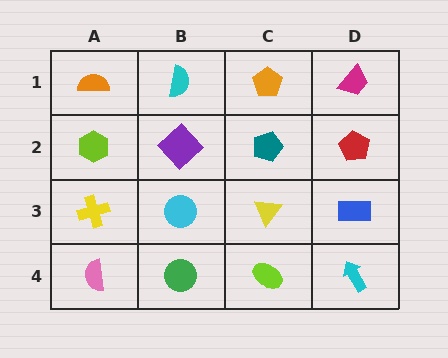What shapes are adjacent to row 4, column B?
A cyan circle (row 3, column B), a pink semicircle (row 4, column A), a lime ellipse (row 4, column C).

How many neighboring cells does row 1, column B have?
3.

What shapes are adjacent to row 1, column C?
A teal pentagon (row 2, column C), a cyan semicircle (row 1, column B), a magenta trapezoid (row 1, column D).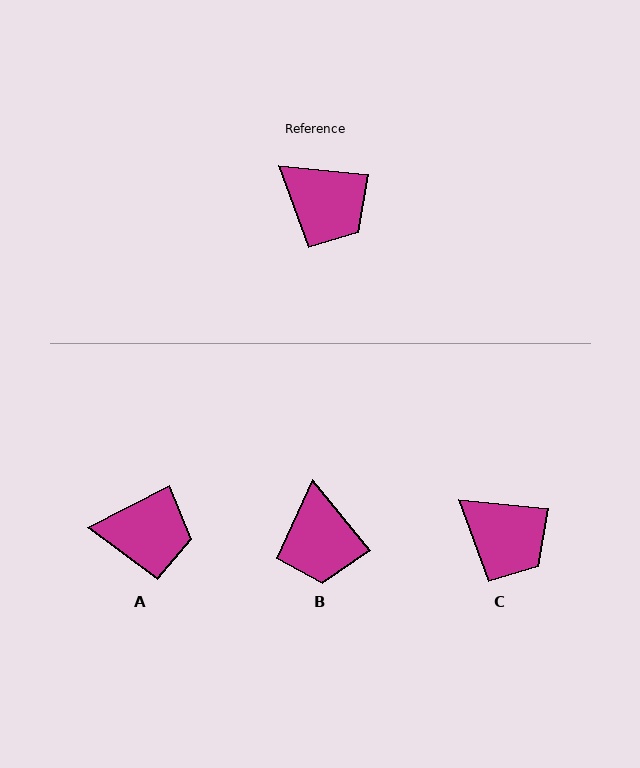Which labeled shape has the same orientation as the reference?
C.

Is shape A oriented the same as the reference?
No, it is off by about 32 degrees.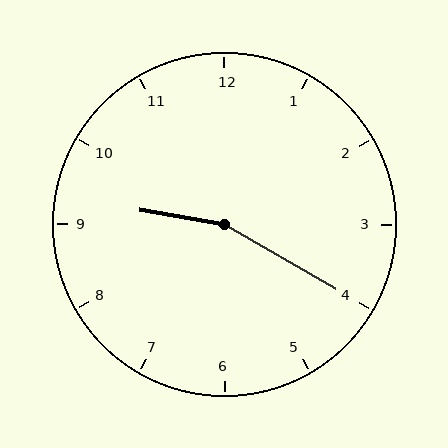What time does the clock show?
9:20.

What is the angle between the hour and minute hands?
Approximately 160 degrees.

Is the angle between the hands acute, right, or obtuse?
It is obtuse.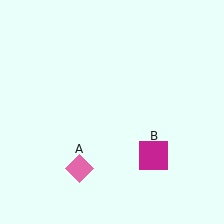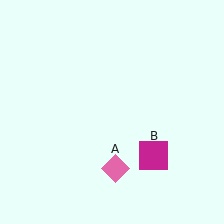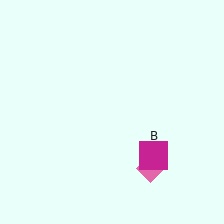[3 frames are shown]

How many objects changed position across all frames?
1 object changed position: pink diamond (object A).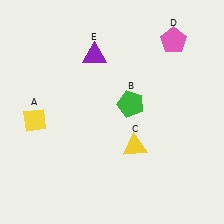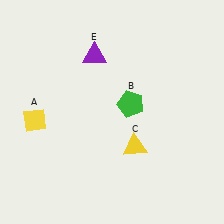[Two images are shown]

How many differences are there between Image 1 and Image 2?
There is 1 difference between the two images.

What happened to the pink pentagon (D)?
The pink pentagon (D) was removed in Image 2. It was in the top-right area of Image 1.